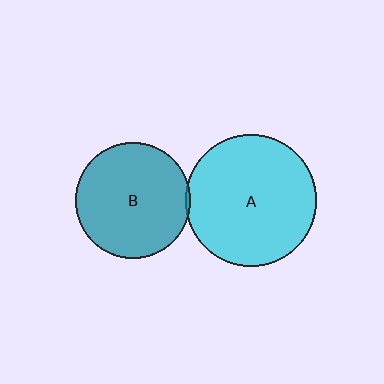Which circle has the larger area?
Circle A (cyan).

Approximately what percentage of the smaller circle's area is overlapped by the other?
Approximately 5%.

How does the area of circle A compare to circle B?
Approximately 1.3 times.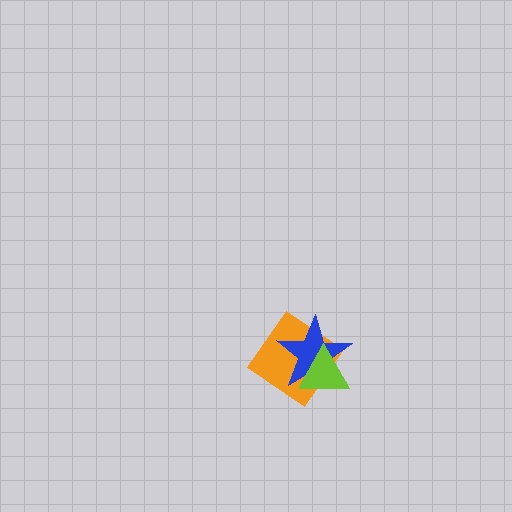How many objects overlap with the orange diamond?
2 objects overlap with the orange diamond.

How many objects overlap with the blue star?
2 objects overlap with the blue star.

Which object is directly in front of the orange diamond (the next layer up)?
The blue star is directly in front of the orange diamond.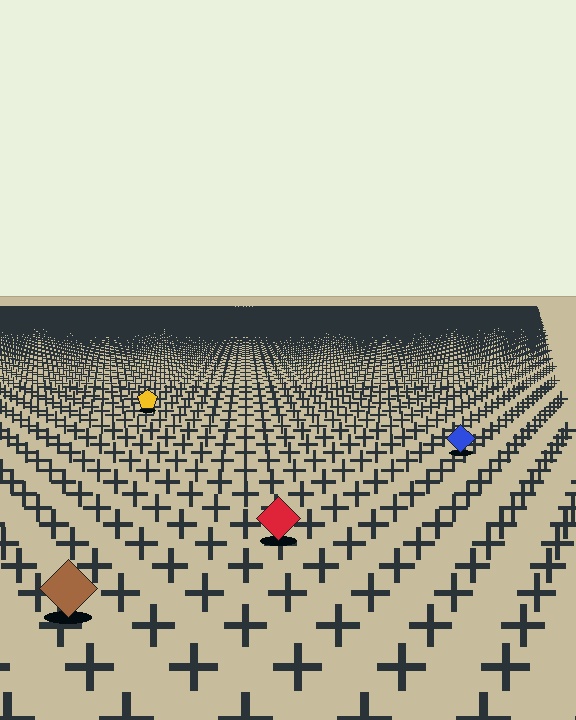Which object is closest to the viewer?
The brown diamond is closest. The texture marks near it are larger and more spread out.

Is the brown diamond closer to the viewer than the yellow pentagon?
Yes. The brown diamond is closer — you can tell from the texture gradient: the ground texture is coarser near it.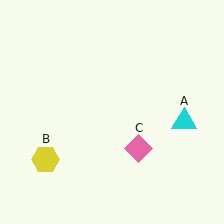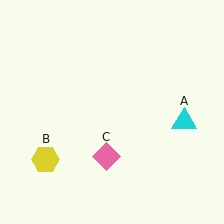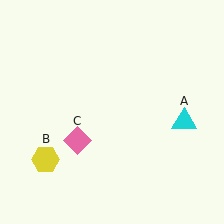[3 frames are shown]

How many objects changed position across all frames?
1 object changed position: pink diamond (object C).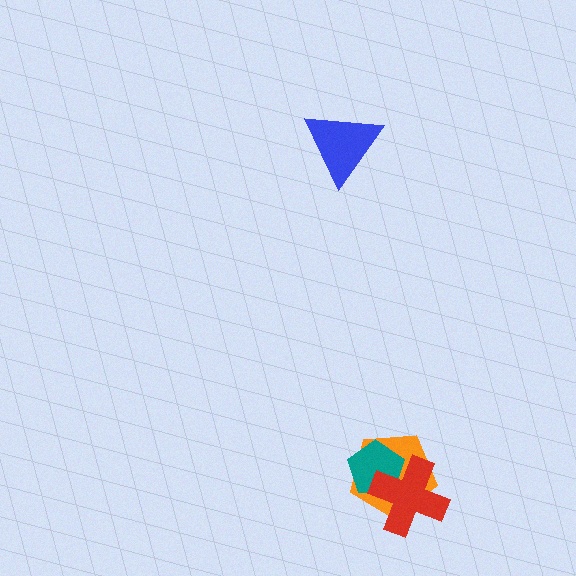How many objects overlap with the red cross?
2 objects overlap with the red cross.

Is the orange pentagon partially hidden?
Yes, it is partially covered by another shape.